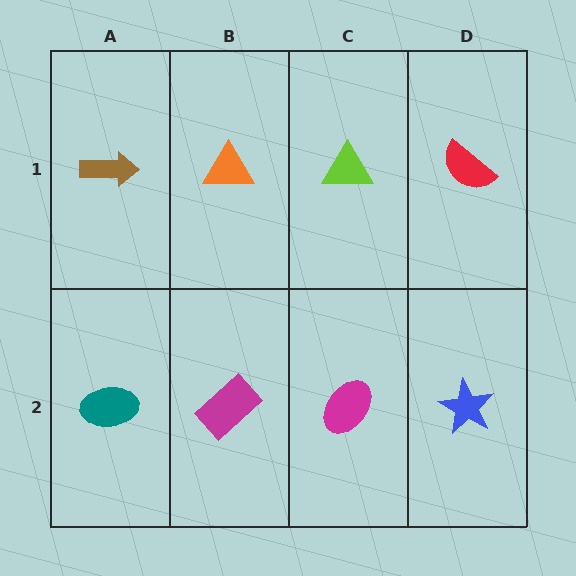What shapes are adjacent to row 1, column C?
A magenta ellipse (row 2, column C), an orange triangle (row 1, column B), a red semicircle (row 1, column D).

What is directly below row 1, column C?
A magenta ellipse.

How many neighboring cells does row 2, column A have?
2.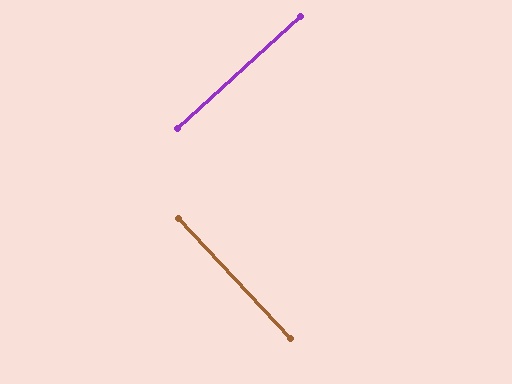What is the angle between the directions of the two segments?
Approximately 89 degrees.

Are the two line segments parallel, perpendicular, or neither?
Perpendicular — they meet at approximately 89°.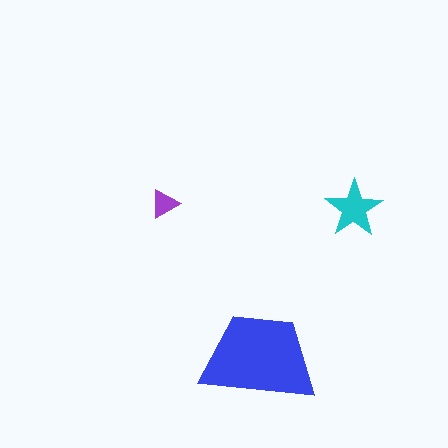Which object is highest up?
The purple triangle is topmost.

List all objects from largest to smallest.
The blue trapezoid, the cyan star, the purple triangle.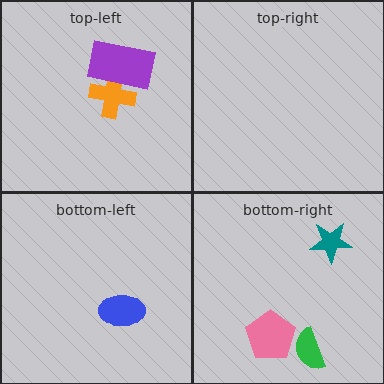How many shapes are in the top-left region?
2.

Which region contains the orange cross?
The top-left region.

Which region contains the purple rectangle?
The top-left region.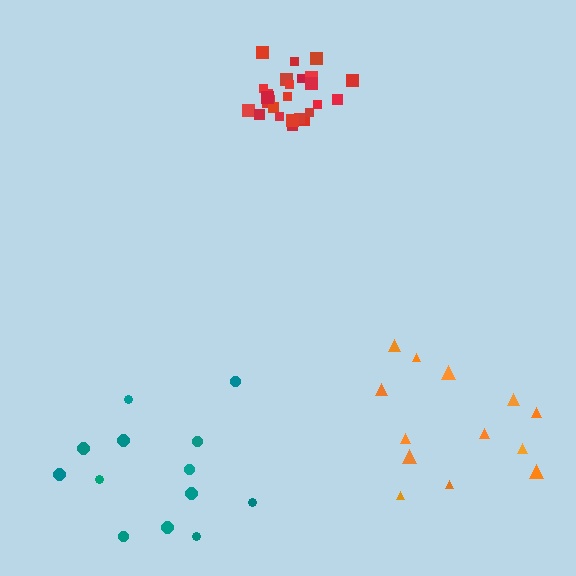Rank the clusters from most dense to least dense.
red, orange, teal.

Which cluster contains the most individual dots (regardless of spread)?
Red (25).